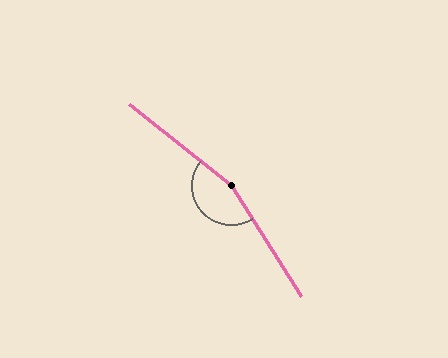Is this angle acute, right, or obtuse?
It is obtuse.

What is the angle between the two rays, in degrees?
Approximately 161 degrees.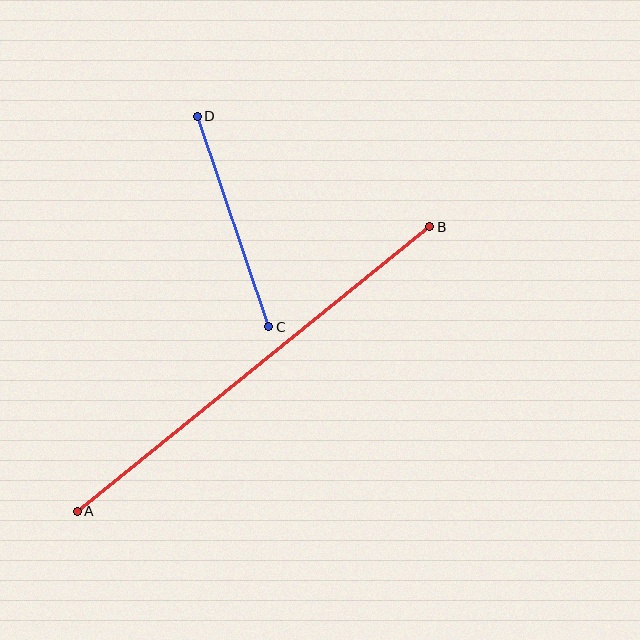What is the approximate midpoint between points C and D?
The midpoint is at approximately (233, 221) pixels.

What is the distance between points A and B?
The distance is approximately 453 pixels.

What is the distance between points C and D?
The distance is approximately 222 pixels.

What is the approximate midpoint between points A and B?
The midpoint is at approximately (253, 369) pixels.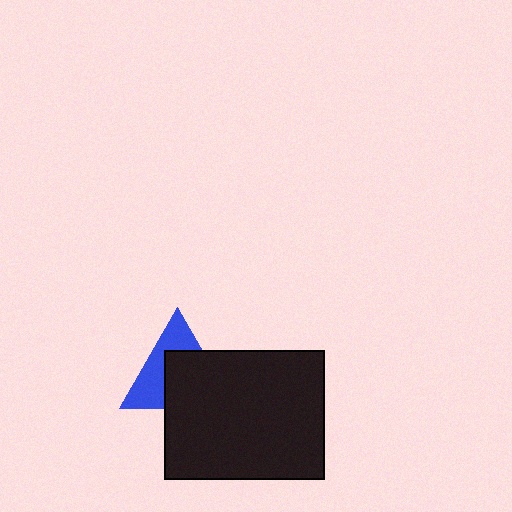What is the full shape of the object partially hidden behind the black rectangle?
The partially hidden object is a blue triangle.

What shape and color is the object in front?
The object in front is a black rectangle.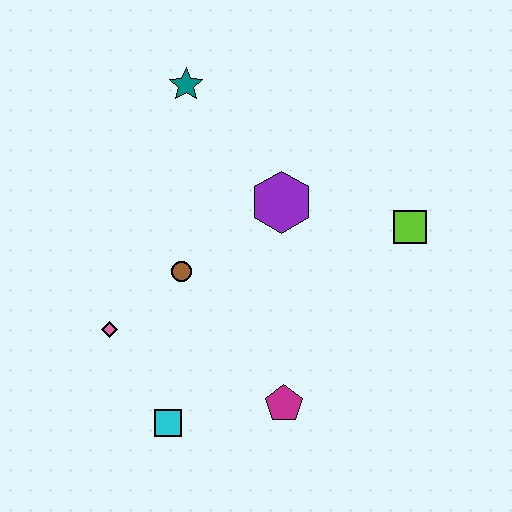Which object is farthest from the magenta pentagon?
The teal star is farthest from the magenta pentagon.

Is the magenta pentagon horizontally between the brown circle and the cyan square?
No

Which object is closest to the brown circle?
The pink diamond is closest to the brown circle.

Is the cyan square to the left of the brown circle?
Yes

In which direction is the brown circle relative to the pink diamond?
The brown circle is to the right of the pink diamond.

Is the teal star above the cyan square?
Yes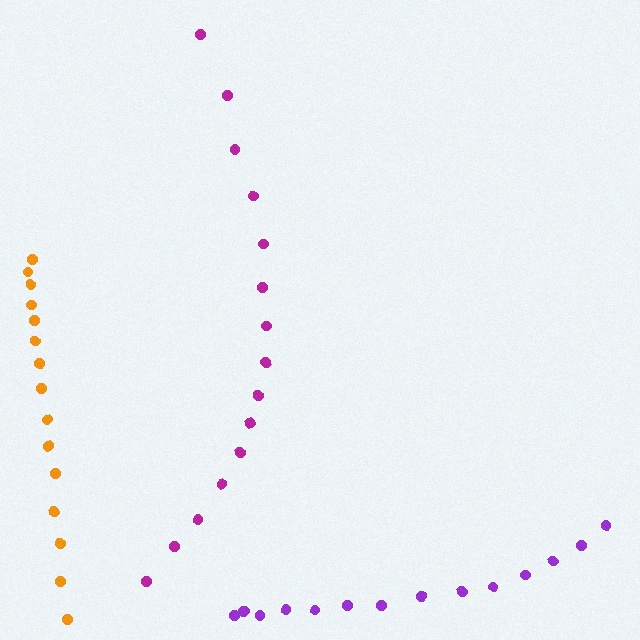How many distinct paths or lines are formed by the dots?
There are 3 distinct paths.